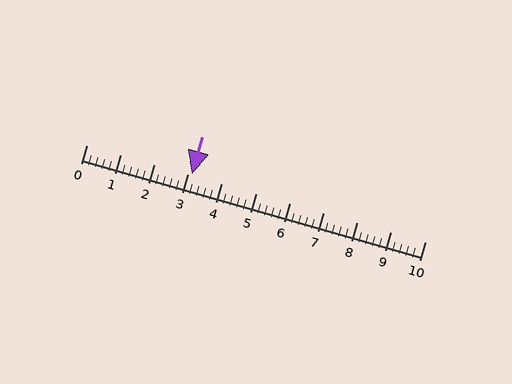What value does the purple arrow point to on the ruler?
The purple arrow points to approximately 3.1.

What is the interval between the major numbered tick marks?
The major tick marks are spaced 1 units apart.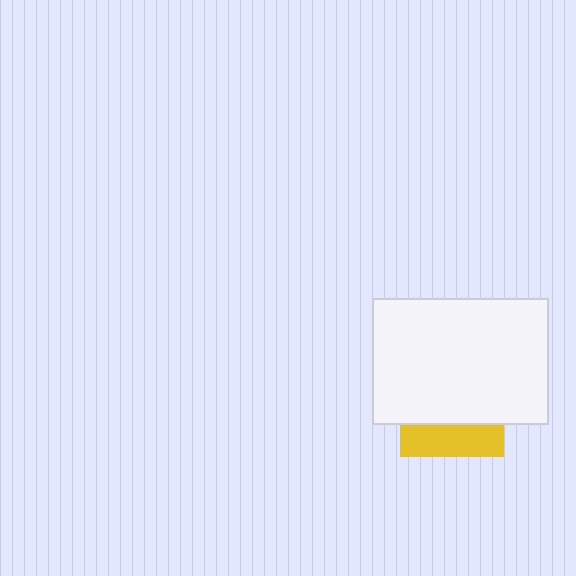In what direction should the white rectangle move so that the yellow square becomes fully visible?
The white rectangle should move up. That is the shortest direction to clear the overlap and leave the yellow square fully visible.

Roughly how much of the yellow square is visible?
A small part of it is visible (roughly 31%).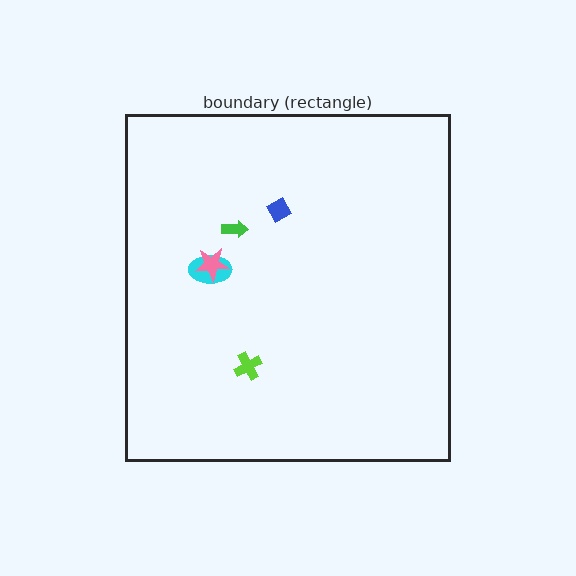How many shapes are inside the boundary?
5 inside, 0 outside.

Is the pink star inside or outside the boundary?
Inside.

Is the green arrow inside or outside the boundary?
Inside.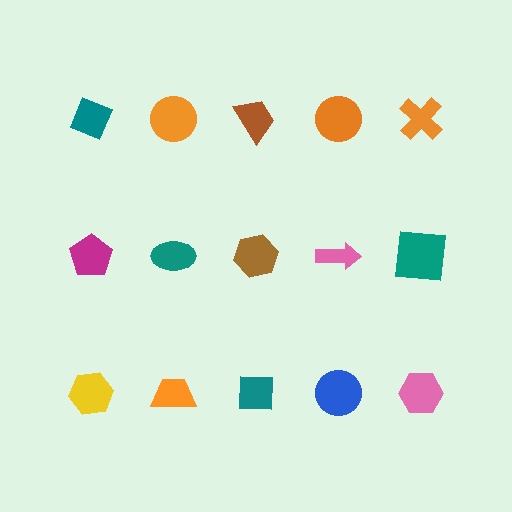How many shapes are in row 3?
5 shapes.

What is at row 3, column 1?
A yellow hexagon.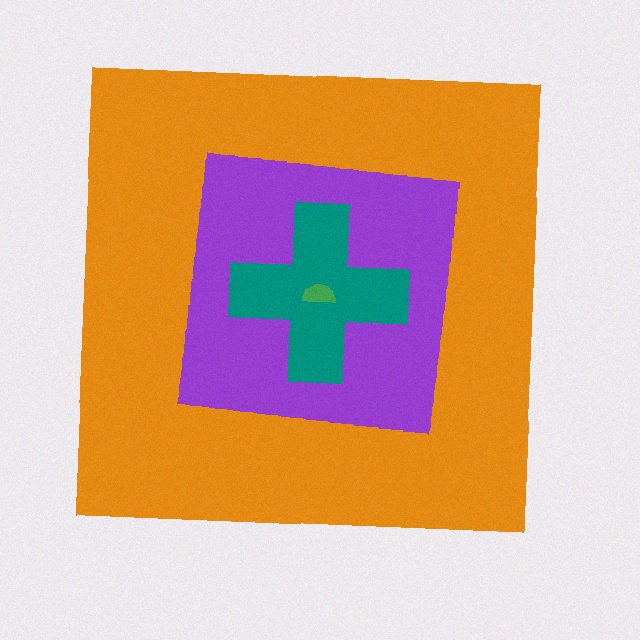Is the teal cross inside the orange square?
Yes.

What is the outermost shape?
The orange square.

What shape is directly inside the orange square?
The purple square.